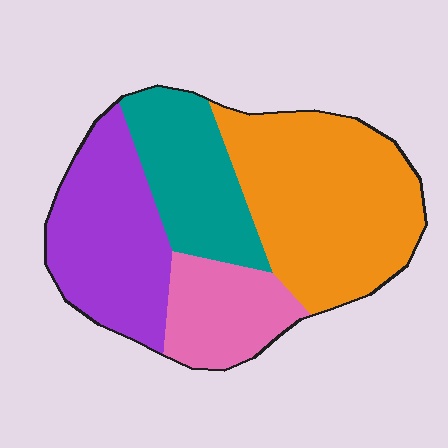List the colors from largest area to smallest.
From largest to smallest: orange, purple, teal, pink.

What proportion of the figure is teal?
Teal covers around 20% of the figure.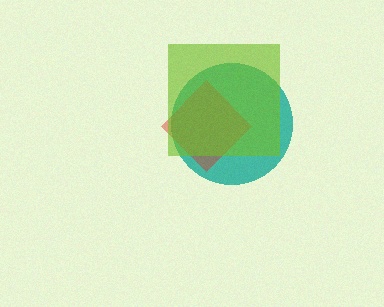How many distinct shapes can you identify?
There are 3 distinct shapes: a teal circle, a red diamond, a lime square.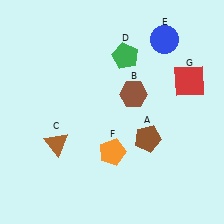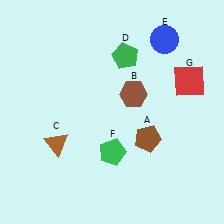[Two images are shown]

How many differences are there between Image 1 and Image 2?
There is 1 difference between the two images.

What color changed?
The pentagon (F) changed from orange in Image 1 to green in Image 2.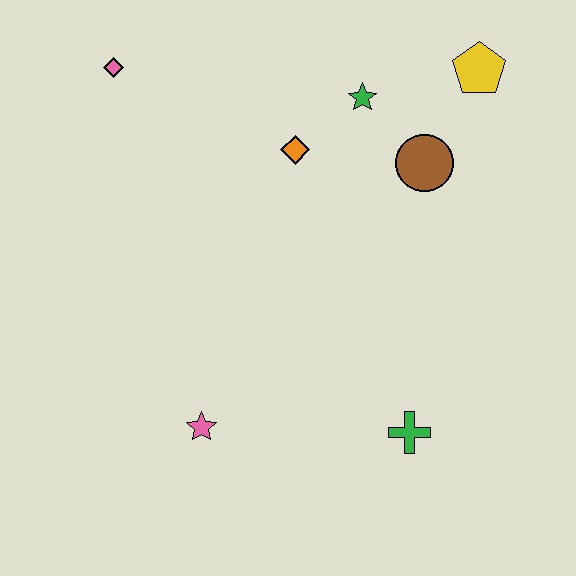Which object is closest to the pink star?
The green cross is closest to the pink star.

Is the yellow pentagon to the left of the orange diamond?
No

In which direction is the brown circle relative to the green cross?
The brown circle is above the green cross.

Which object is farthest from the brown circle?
The pink star is farthest from the brown circle.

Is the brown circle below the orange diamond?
Yes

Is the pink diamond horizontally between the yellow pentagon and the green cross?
No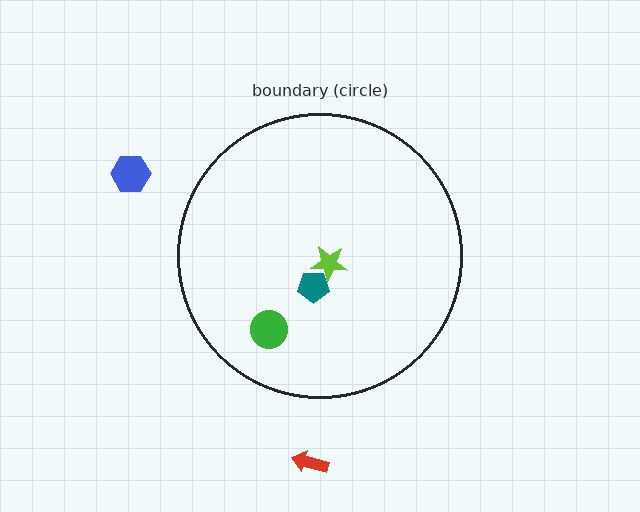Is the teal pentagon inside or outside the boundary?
Inside.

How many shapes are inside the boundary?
3 inside, 2 outside.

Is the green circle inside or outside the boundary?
Inside.